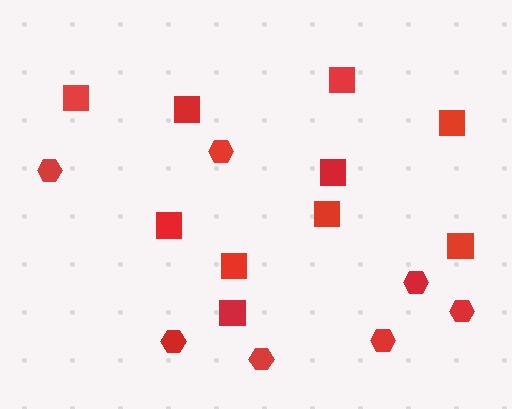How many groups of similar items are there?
There are 2 groups: one group of squares (10) and one group of hexagons (7).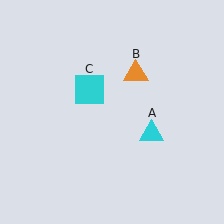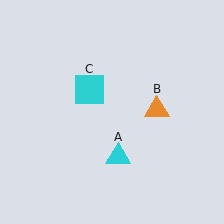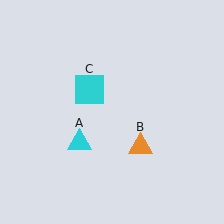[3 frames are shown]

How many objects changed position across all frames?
2 objects changed position: cyan triangle (object A), orange triangle (object B).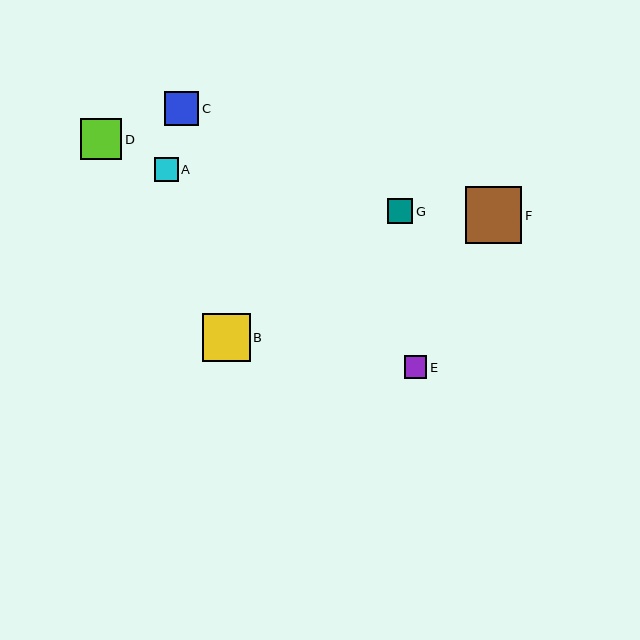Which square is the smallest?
Square E is the smallest with a size of approximately 22 pixels.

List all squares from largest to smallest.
From largest to smallest: F, B, D, C, G, A, E.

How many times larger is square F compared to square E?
Square F is approximately 2.5 times the size of square E.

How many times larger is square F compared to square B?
Square F is approximately 1.2 times the size of square B.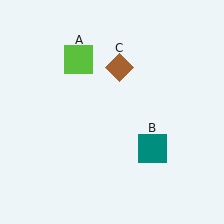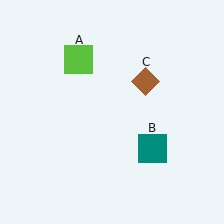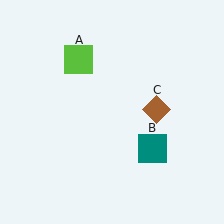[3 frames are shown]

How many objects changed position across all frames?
1 object changed position: brown diamond (object C).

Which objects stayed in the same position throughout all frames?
Lime square (object A) and teal square (object B) remained stationary.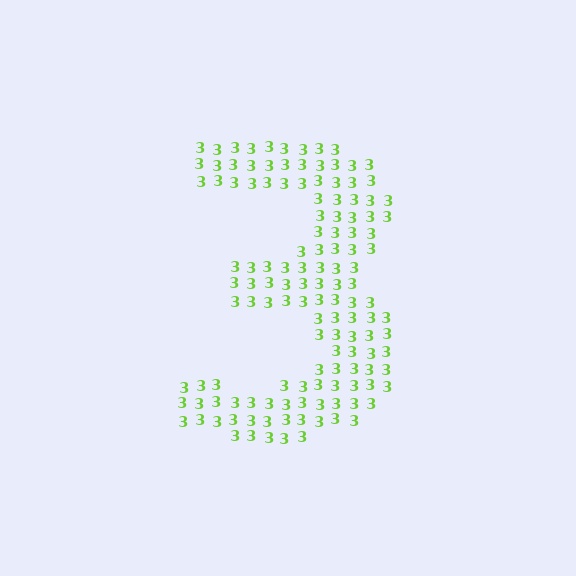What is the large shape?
The large shape is the digit 3.